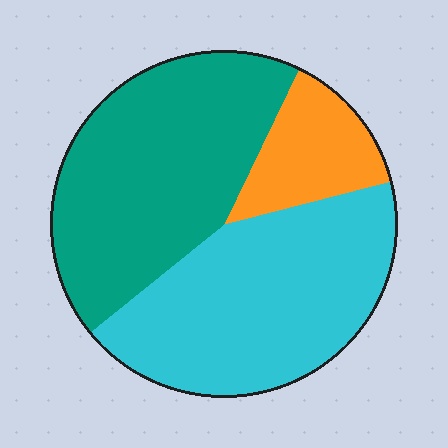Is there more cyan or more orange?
Cyan.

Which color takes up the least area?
Orange, at roughly 15%.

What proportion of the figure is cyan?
Cyan covers 43% of the figure.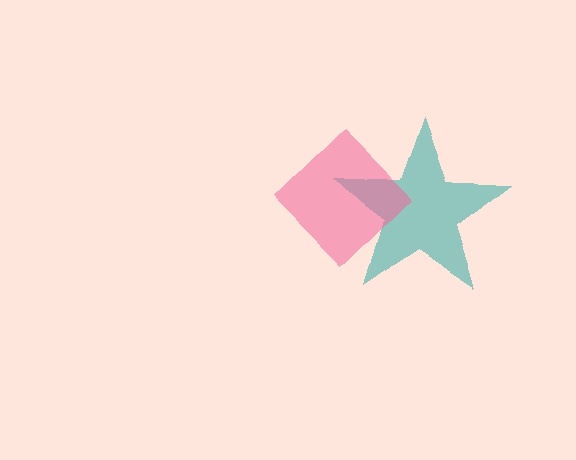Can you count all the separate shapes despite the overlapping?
Yes, there are 2 separate shapes.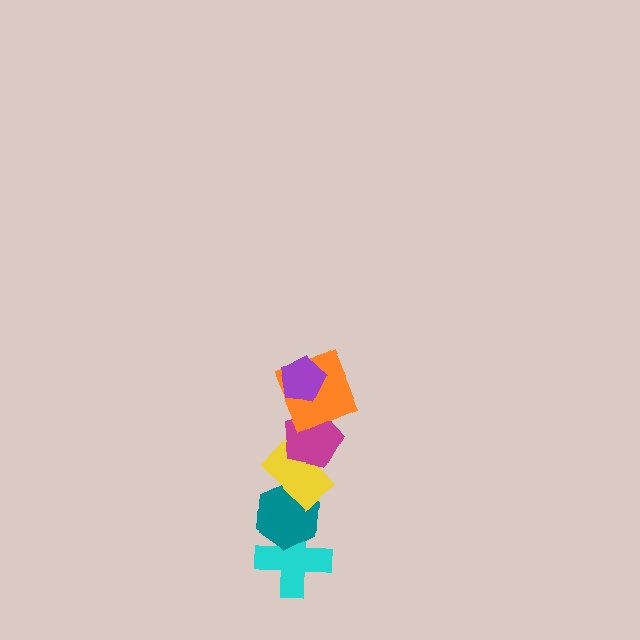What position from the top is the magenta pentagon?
The magenta pentagon is 3rd from the top.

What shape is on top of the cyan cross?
The teal hexagon is on top of the cyan cross.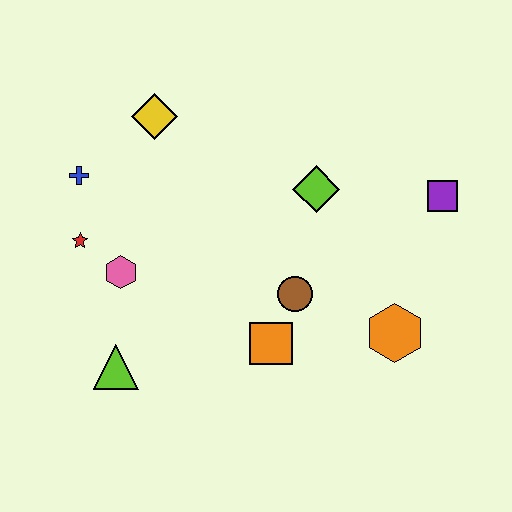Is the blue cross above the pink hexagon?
Yes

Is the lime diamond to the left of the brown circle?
No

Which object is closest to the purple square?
The lime diamond is closest to the purple square.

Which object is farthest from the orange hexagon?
The blue cross is farthest from the orange hexagon.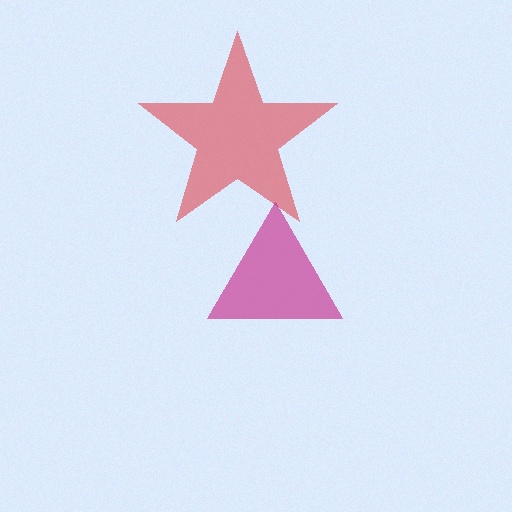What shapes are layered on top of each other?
The layered shapes are: a red star, a magenta triangle.